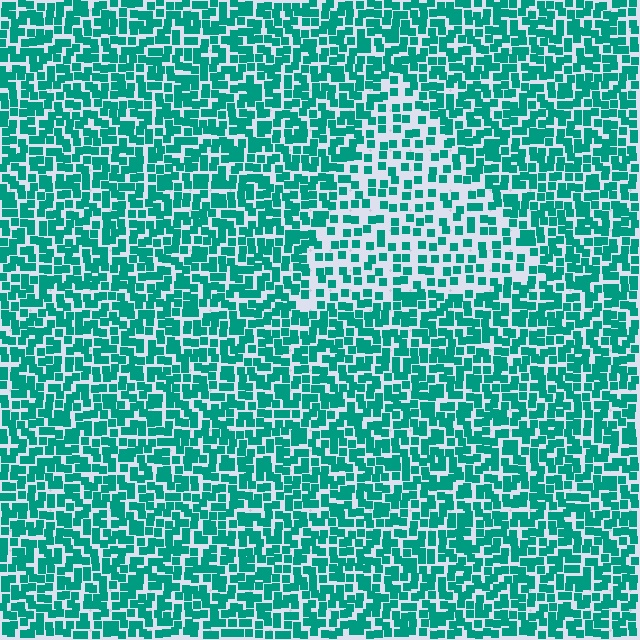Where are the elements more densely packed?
The elements are more densely packed outside the triangle boundary.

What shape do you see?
I see a triangle.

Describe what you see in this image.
The image contains small teal elements arranged at two different densities. A triangle-shaped region is visible where the elements are less densely packed than the surrounding area.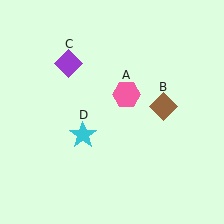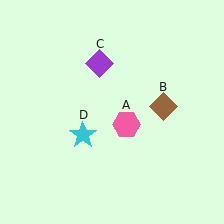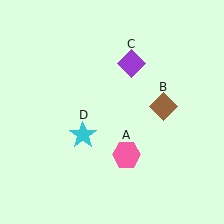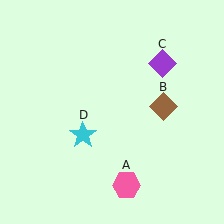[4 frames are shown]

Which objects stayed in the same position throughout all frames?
Brown diamond (object B) and cyan star (object D) remained stationary.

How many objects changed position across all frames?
2 objects changed position: pink hexagon (object A), purple diamond (object C).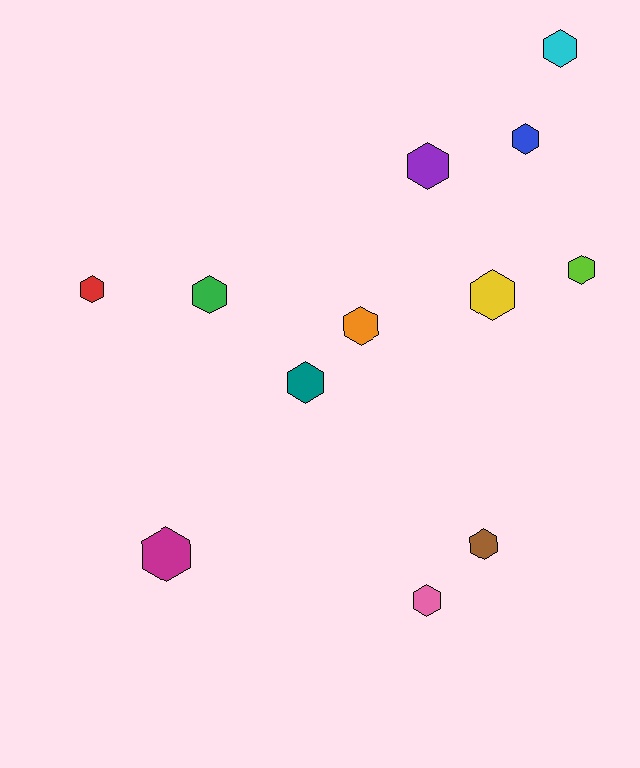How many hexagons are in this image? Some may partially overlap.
There are 12 hexagons.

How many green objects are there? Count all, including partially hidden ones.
There is 1 green object.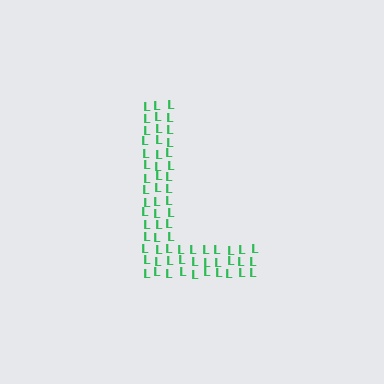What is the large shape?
The large shape is the letter L.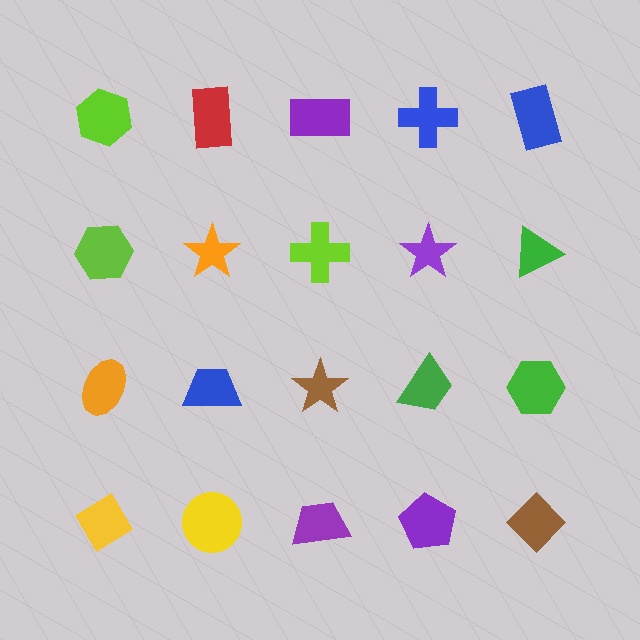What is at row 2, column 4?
A purple star.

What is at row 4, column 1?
A yellow diamond.